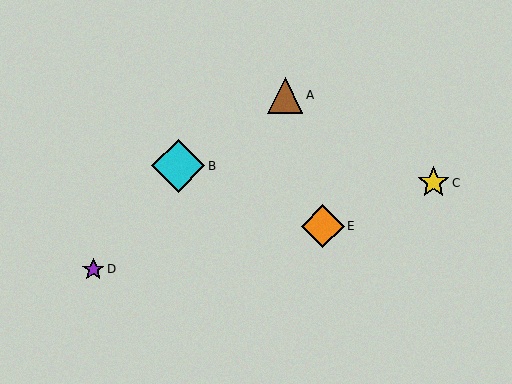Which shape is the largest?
The cyan diamond (labeled B) is the largest.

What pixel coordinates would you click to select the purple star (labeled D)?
Click at (93, 269) to select the purple star D.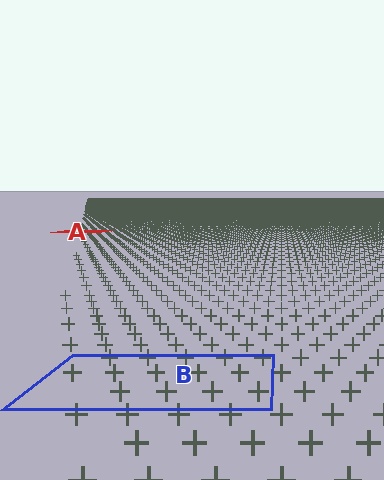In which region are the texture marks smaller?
The texture marks are smaller in region A, because it is farther away.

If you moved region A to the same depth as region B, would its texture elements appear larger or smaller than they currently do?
They would appear larger. At a closer depth, the same texture elements are projected at a bigger on-screen size.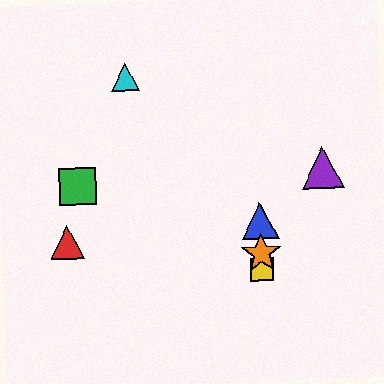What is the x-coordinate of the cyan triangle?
The cyan triangle is at x≈125.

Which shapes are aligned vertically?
The blue triangle, the yellow square, the orange star are aligned vertically.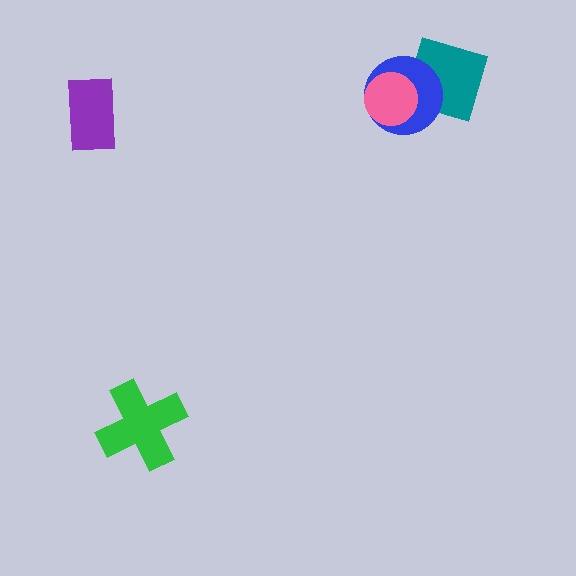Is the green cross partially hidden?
No, no other shape covers it.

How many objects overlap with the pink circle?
1 object overlaps with the pink circle.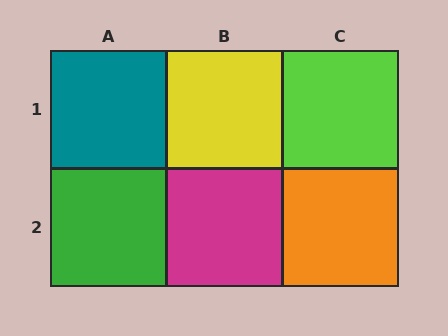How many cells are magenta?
1 cell is magenta.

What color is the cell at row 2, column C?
Orange.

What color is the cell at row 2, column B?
Magenta.